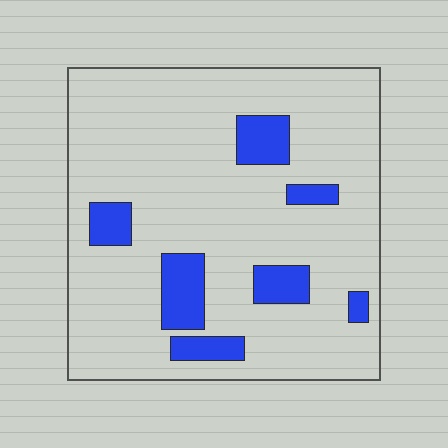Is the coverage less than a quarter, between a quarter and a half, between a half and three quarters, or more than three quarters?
Less than a quarter.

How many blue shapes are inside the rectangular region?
7.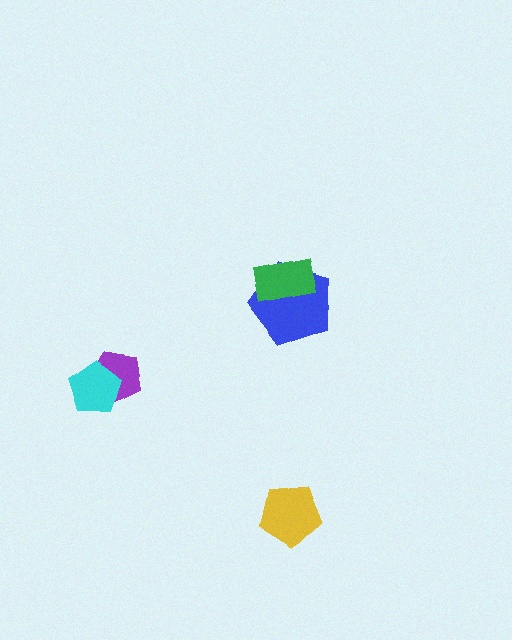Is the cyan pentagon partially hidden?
No, no other shape covers it.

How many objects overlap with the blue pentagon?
1 object overlaps with the blue pentagon.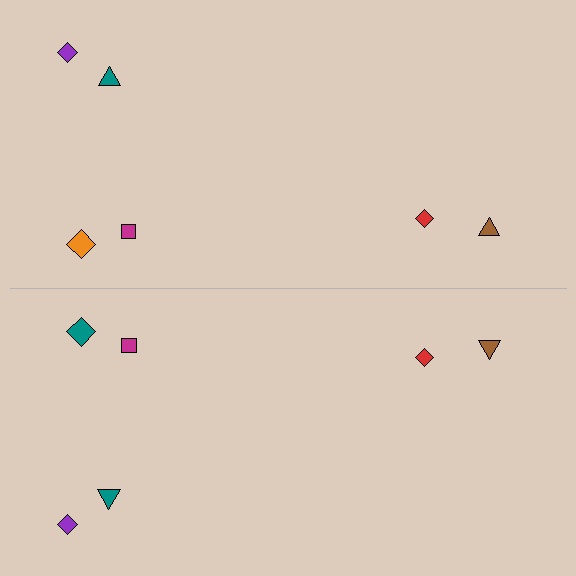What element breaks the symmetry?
The teal diamond on the bottom side breaks the symmetry — its mirror counterpart is orange.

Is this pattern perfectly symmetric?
No, the pattern is not perfectly symmetric. The teal diamond on the bottom side breaks the symmetry — its mirror counterpart is orange.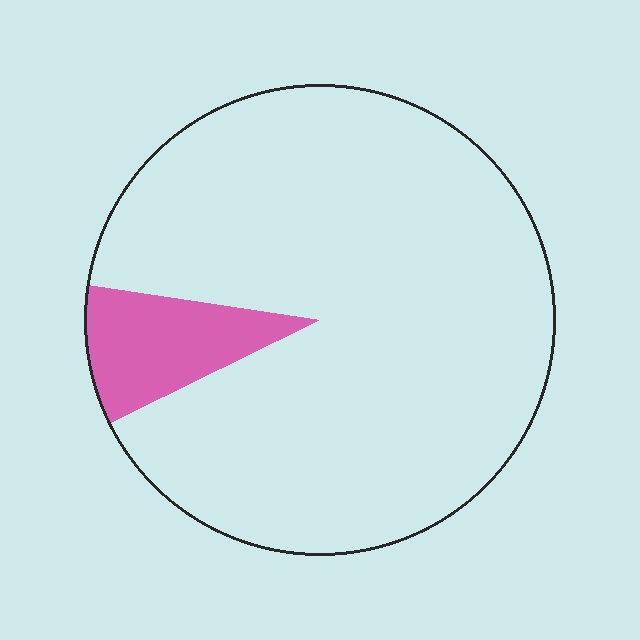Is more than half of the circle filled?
No.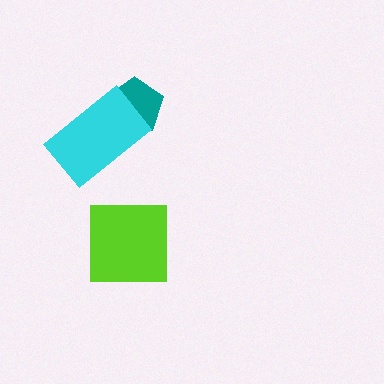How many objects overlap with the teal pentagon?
1 object overlaps with the teal pentagon.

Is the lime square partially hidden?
No, no other shape covers it.